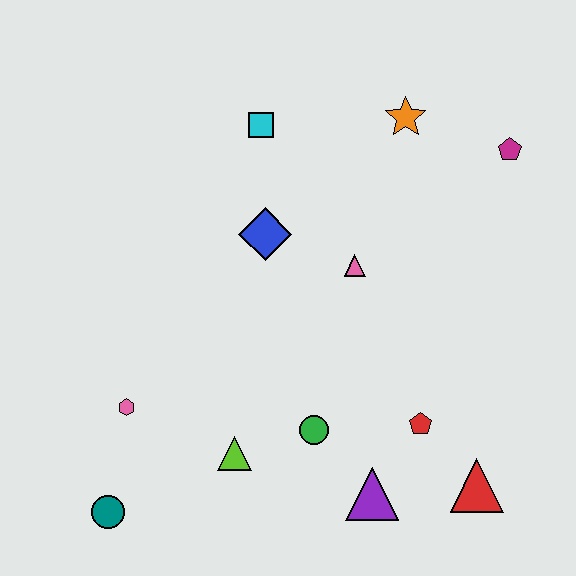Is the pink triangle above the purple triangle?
Yes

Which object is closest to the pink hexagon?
The teal circle is closest to the pink hexagon.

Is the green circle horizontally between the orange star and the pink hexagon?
Yes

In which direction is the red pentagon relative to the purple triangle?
The red pentagon is above the purple triangle.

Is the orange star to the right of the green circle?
Yes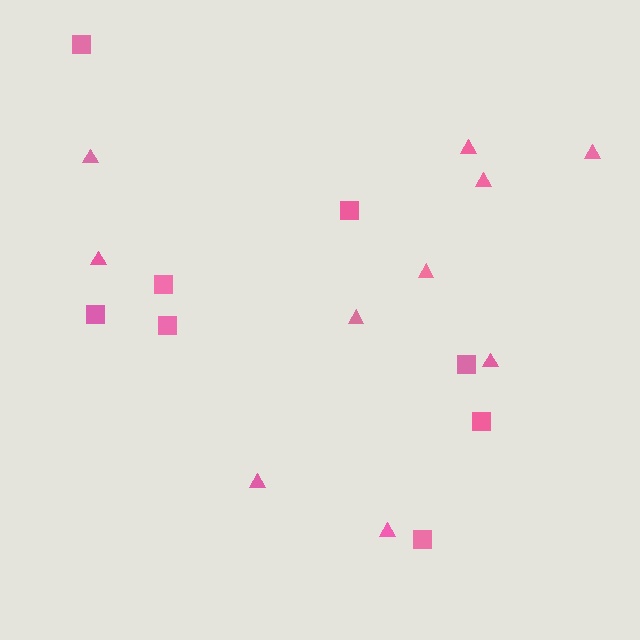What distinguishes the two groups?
There are 2 groups: one group of triangles (10) and one group of squares (8).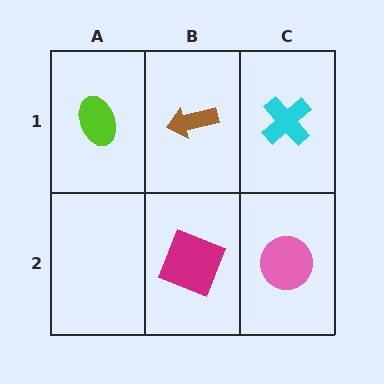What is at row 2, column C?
A pink circle.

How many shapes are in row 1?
3 shapes.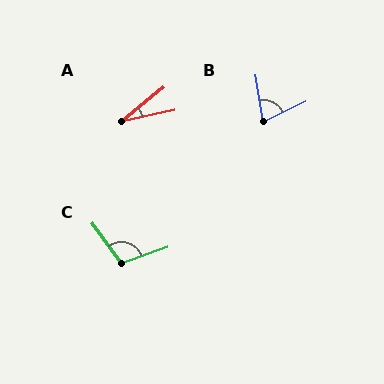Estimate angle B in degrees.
Approximately 73 degrees.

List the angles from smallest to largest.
A (26°), B (73°), C (106°).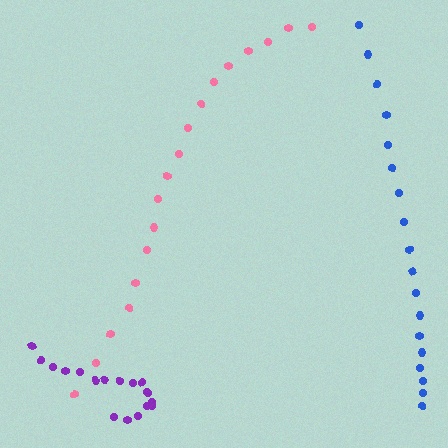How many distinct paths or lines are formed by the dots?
There are 3 distinct paths.